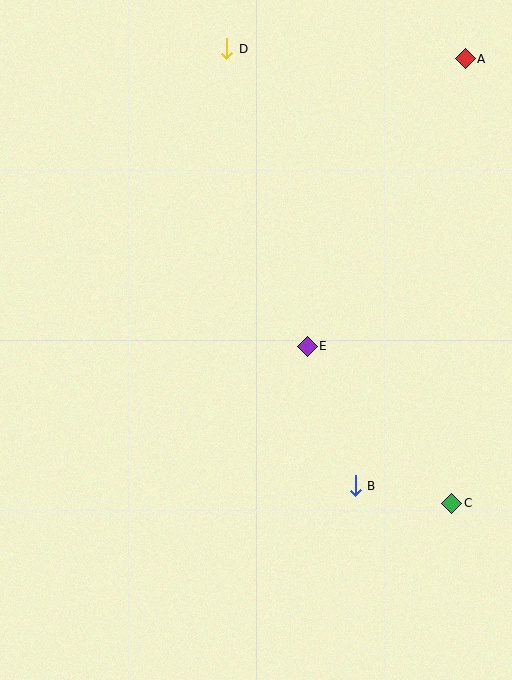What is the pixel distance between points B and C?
The distance between B and C is 98 pixels.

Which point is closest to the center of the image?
Point E at (307, 346) is closest to the center.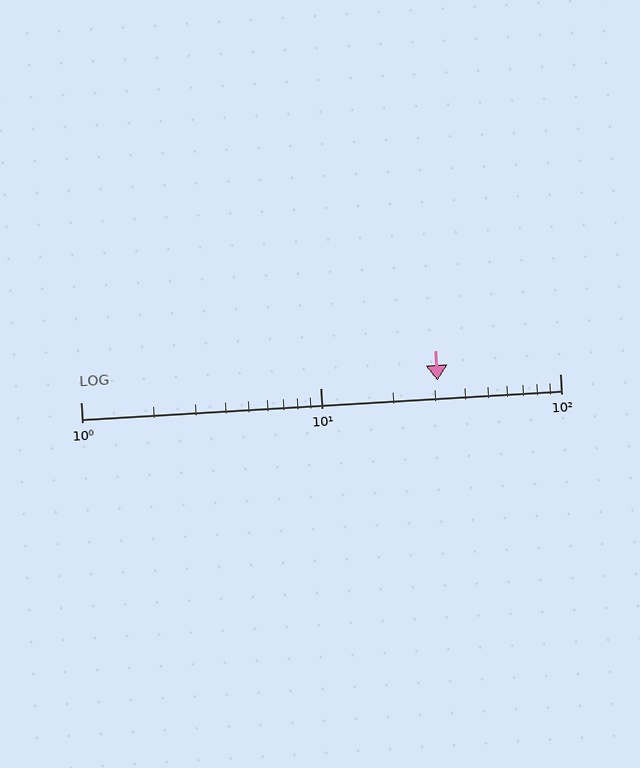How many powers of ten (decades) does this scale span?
The scale spans 2 decades, from 1 to 100.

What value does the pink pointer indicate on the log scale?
The pointer indicates approximately 31.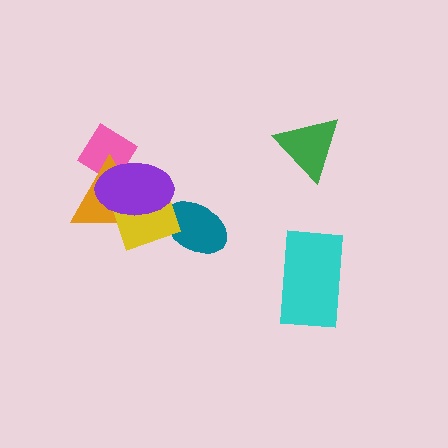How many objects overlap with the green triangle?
0 objects overlap with the green triangle.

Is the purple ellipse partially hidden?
No, no other shape covers it.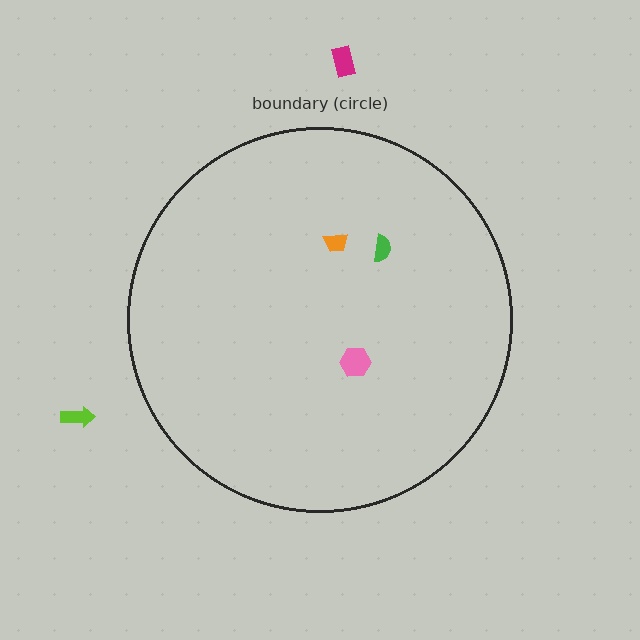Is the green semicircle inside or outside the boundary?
Inside.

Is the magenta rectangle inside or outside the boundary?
Outside.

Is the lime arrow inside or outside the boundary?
Outside.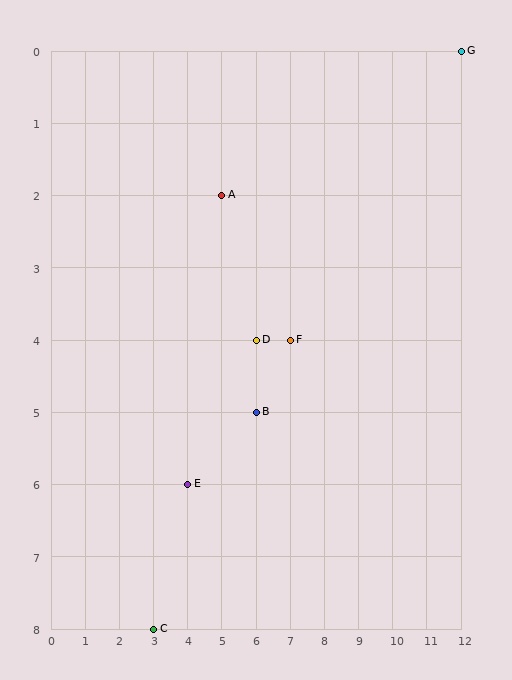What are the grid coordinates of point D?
Point D is at grid coordinates (6, 4).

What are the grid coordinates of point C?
Point C is at grid coordinates (3, 8).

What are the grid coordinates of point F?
Point F is at grid coordinates (7, 4).